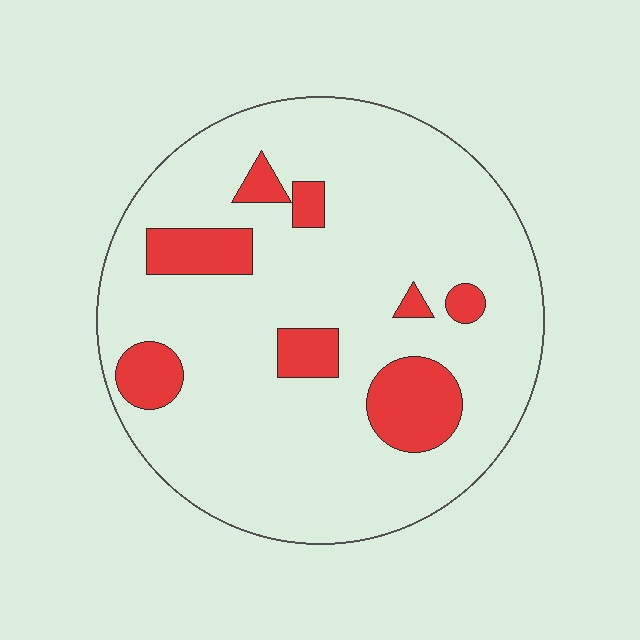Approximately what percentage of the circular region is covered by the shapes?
Approximately 15%.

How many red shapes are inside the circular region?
8.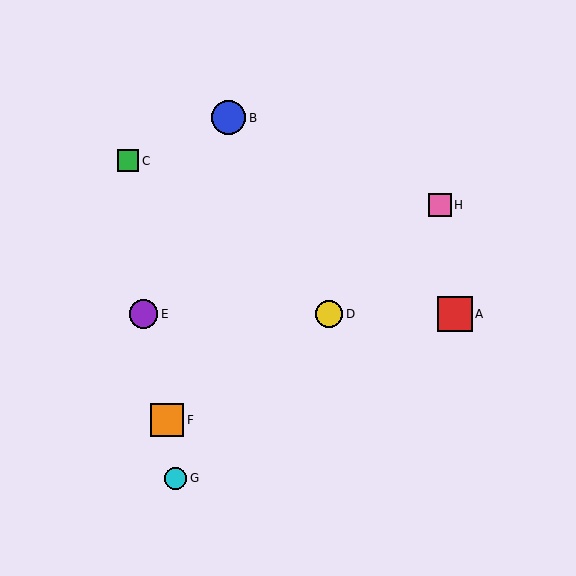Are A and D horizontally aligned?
Yes, both are at y≈314.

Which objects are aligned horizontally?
Objects A, D, E are aligned horizontally.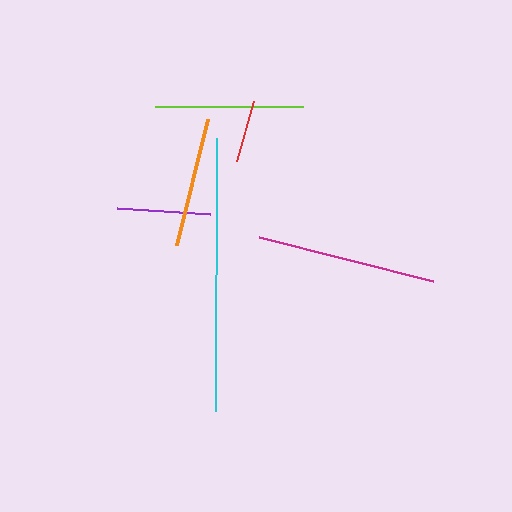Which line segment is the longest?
The cyan line is the longest at approximately 273 pixels.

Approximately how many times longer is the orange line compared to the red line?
The orange line is approximately 2.1 times the length of the red line.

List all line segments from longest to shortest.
From longest to shortest: cyan, magenta, lime, orange, purple, red.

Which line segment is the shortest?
The red line is the shortest at approximately 61 pixels.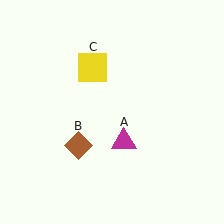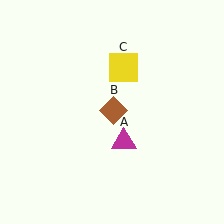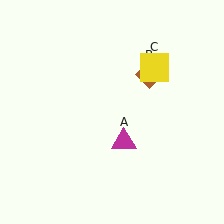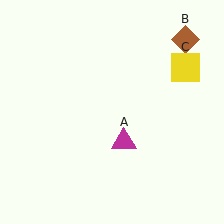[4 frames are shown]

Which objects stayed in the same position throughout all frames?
Magenta triangle (object A) remained stationary.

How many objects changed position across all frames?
2 objects changed position: brown diamond (object B), yellow square (object C).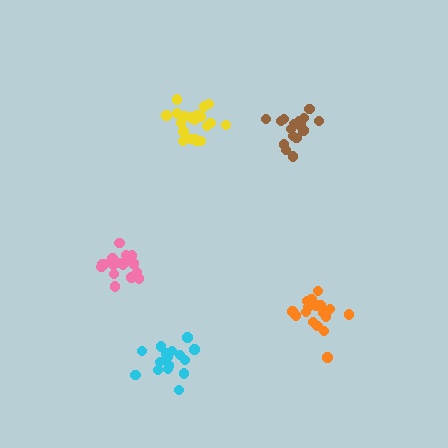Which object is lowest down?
The cyan cluster is bottommost.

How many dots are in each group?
Group 1: 20 dots, Group 2: 16 dots, Group 3: 17 dots, Group 4: 17 dots, Group 5: 21 dots (91 total).